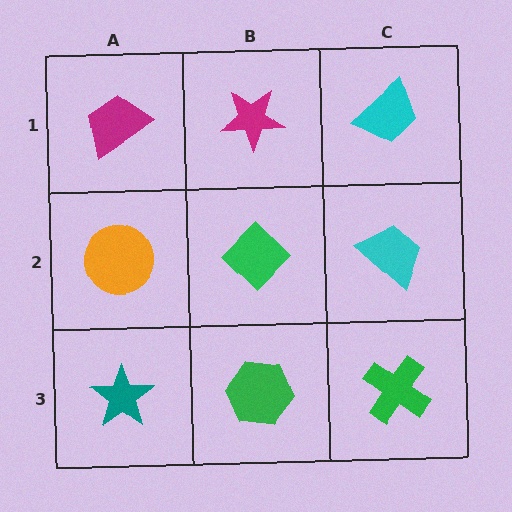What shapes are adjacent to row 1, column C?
A cyan trapezoid (row 2, column C), a magenta star (row 1, column B).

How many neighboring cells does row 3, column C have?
2.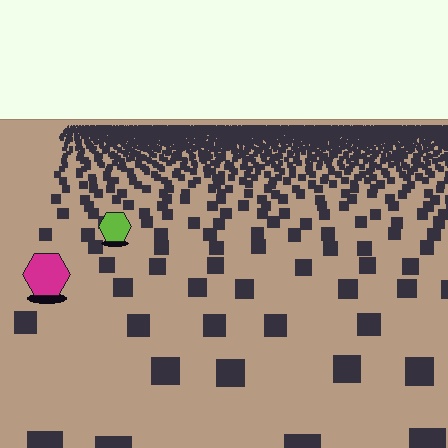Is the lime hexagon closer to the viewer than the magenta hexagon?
No. The magenta hexagon is closer — you can tell from the texture gradient: the ground texture is coarser near it.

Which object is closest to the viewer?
The magenta hexagon is closest. The texture marks near it are larger and more spread out.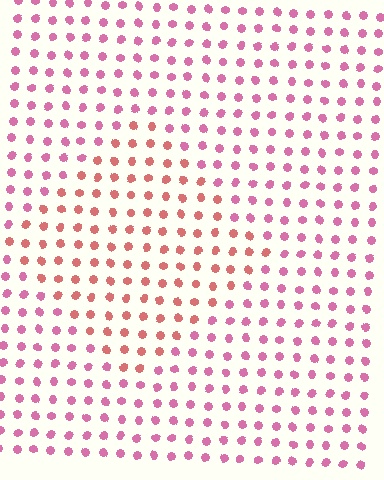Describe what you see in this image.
The image is filled with small pink elements in a uniform arrangement. A diamond-shaped region is visible where the elements are tinted to a slightly different hue, forming a subtle color boundary.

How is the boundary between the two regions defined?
The boundary is defined purely by a slight shift in hue (about 34 degrees). Spacing, size, and orientation are identical on both sides.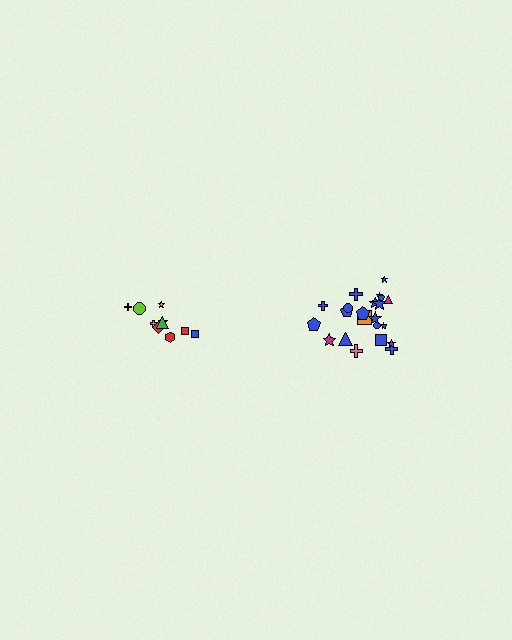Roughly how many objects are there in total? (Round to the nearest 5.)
Roughly 30 objects in total.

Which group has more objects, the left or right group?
The right group.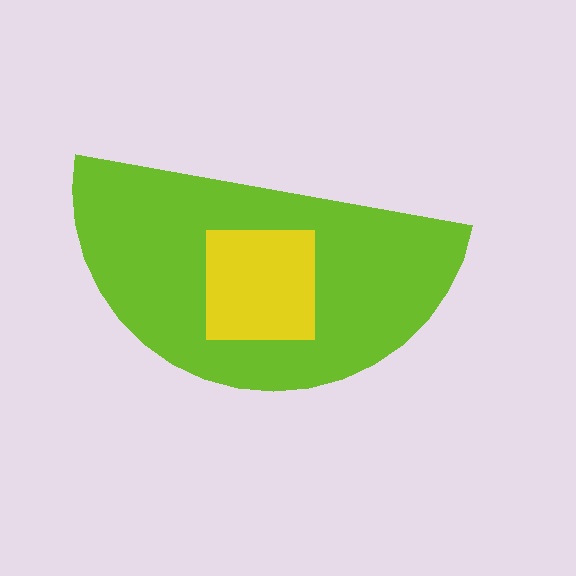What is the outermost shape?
The lime semicircle.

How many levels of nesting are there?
2.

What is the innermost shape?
The yellow square.